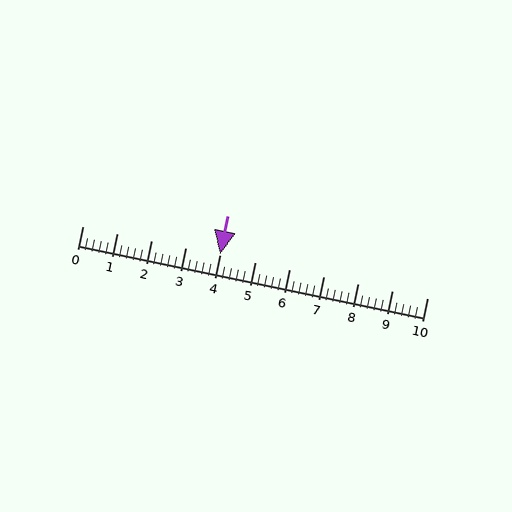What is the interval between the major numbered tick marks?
The major tick marks are spaced 1 units apart.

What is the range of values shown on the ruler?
The ruler shows values from 0 to 10.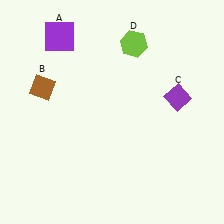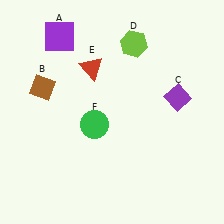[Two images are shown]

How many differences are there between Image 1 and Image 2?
There are 2 differences between the two images.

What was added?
A red triangle (E), a green circle (F) were added in Image 2.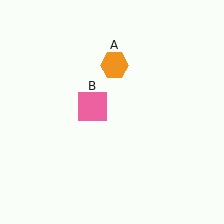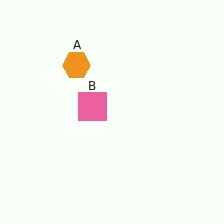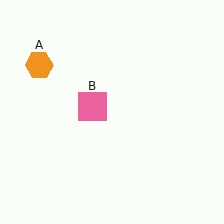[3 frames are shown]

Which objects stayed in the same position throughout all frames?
Pink square (object B) remained stationary.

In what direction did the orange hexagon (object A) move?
The orange hexagon (object A) moved left.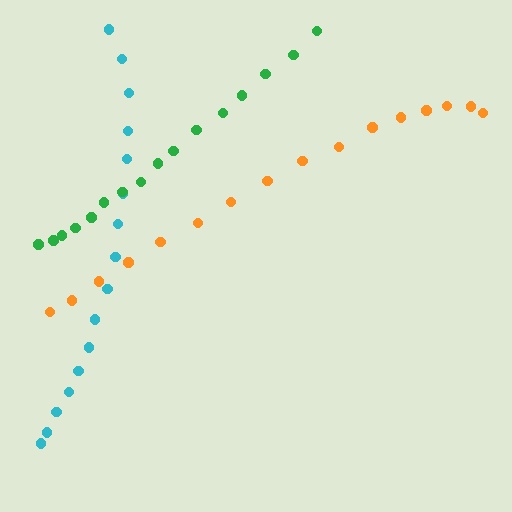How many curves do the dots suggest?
There are 3 distinct paths.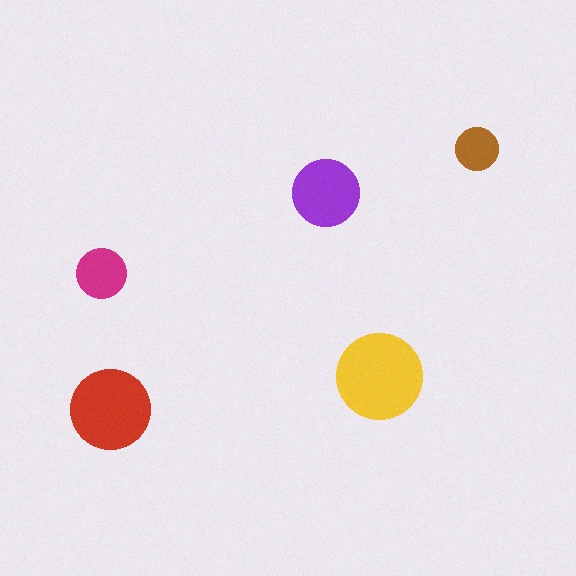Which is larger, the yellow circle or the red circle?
The yellow one.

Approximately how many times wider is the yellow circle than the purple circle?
About 1.5 times wider.